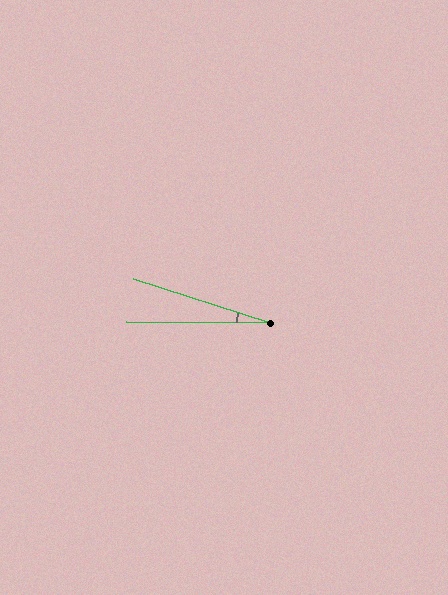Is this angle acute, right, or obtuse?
It is acute.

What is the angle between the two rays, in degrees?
Approximately 17 degrees.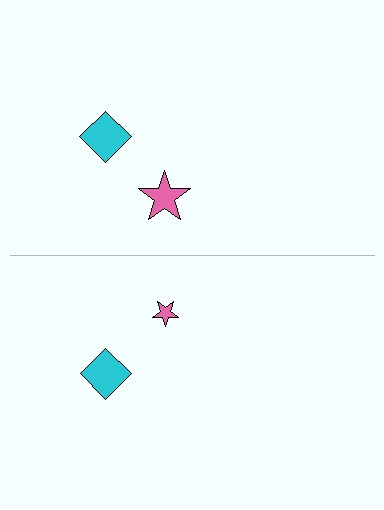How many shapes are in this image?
There are 4 shapes in this image.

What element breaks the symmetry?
The pink star on the bottom side has a different size than its mirror counterpart.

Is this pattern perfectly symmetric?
No, the pattern is not perfectly symmetric. The pink star on the bottom side has a different size than its mirror counterpart.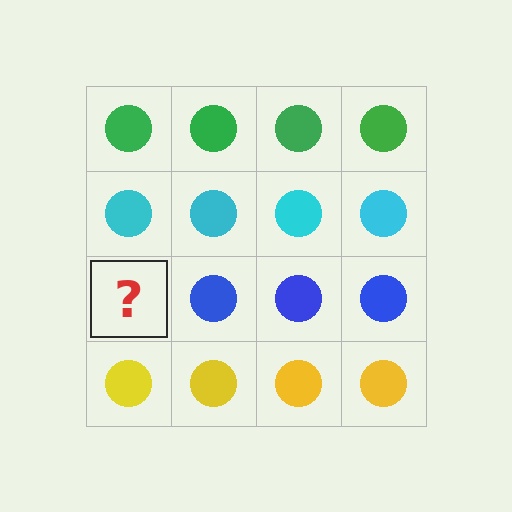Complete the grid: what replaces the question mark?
The question mark should be replaced with a blue circle.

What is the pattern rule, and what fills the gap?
The rule is that each row has a consistent color. The gap should be filled with a blue circle.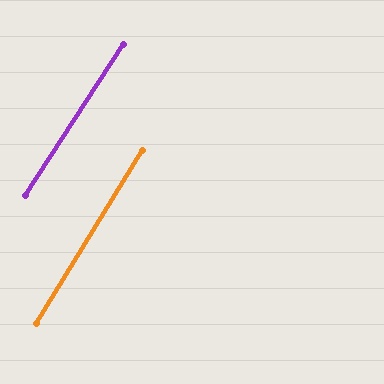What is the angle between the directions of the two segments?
Approximately 2 degrees.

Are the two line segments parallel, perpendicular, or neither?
Parallel — their directions differ by only 1.9°.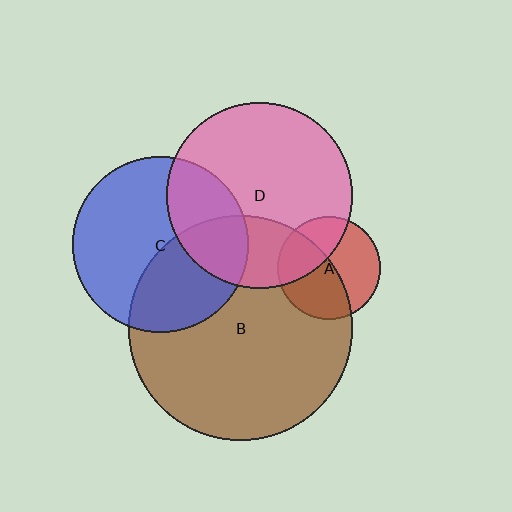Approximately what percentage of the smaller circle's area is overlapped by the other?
Approximately 50%.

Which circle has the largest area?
Circle B (brown).